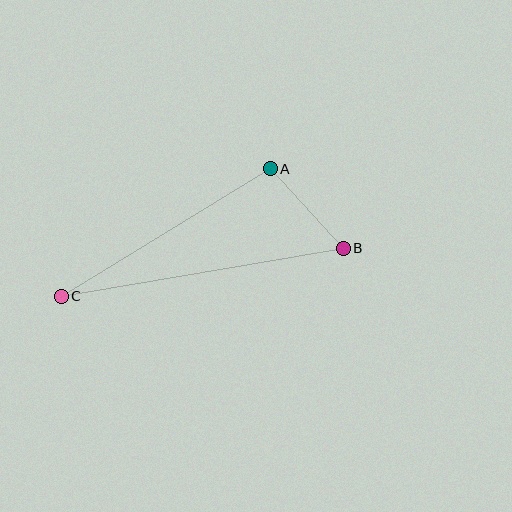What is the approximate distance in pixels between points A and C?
The distance between A and C is approximately 245 pixels.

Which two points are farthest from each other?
Points B and C are farthest from each other.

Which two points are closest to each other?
Points A and B are closest to each other.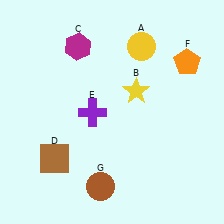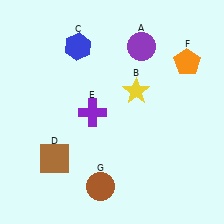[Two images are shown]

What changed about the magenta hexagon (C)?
In Image 1, C is magenta. In Image 2, it changed to blue.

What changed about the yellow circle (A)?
In Image 1, A is yellow. In Image 2, it changed to purple.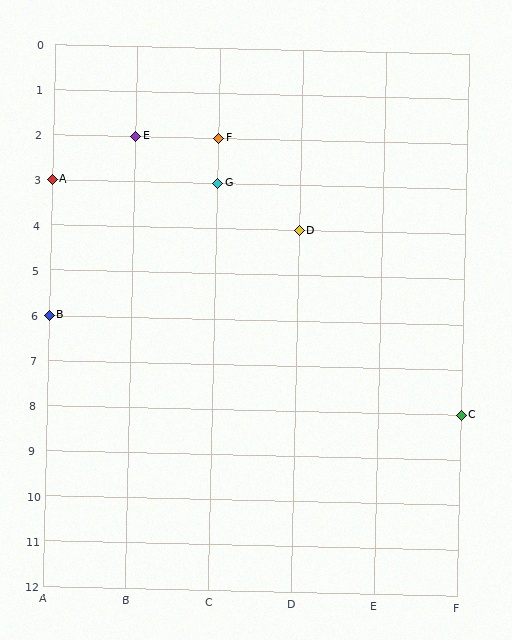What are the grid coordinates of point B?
Point B is at grid coordinates (A, 6).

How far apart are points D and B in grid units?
Points D and B are 3 columns and 2 rows apart (about 3.6 grid units diagonally).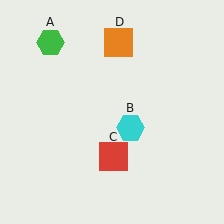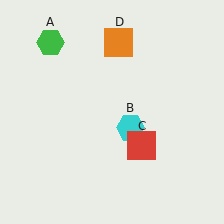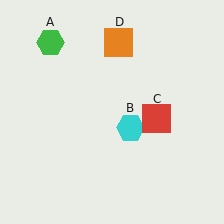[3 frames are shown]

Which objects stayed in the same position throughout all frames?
Green hexagon (object A) and cyan hexagon (object B) and orange square (object D) remained stationary.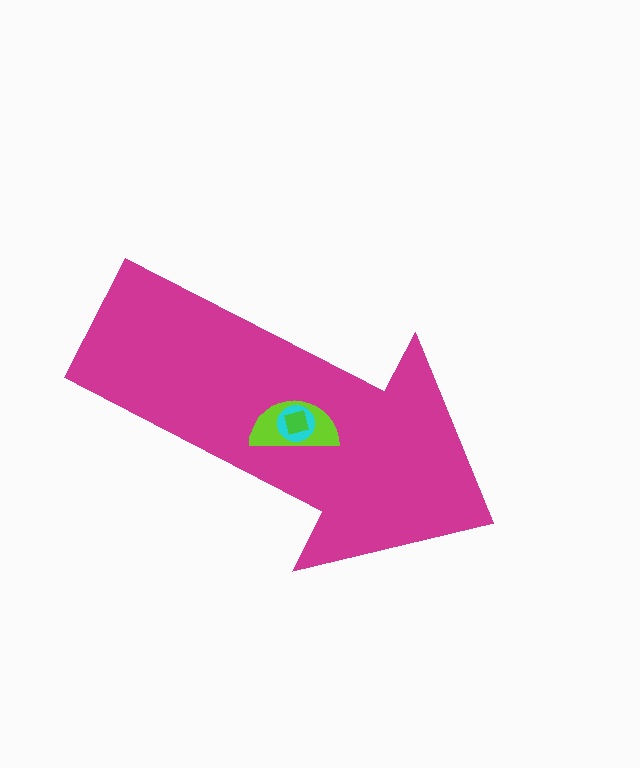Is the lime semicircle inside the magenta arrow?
Yes.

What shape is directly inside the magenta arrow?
The lime semicircle.